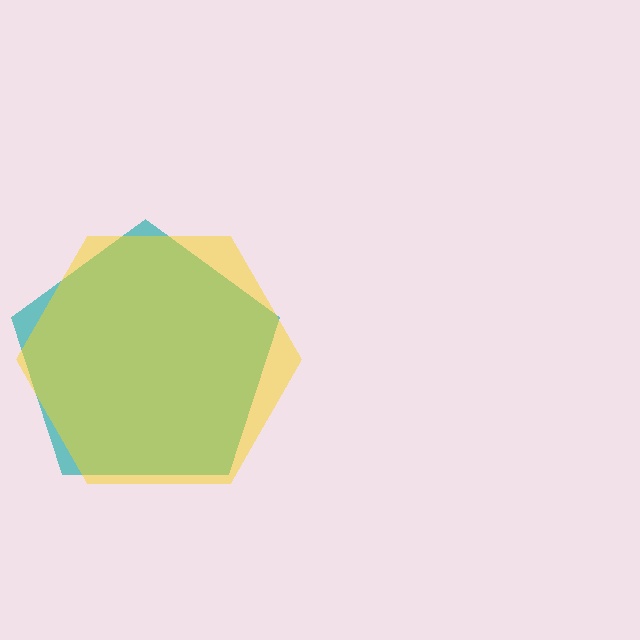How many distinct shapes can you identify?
There are 2 distinct shapes: a teal pentagon, a yellow hexagon.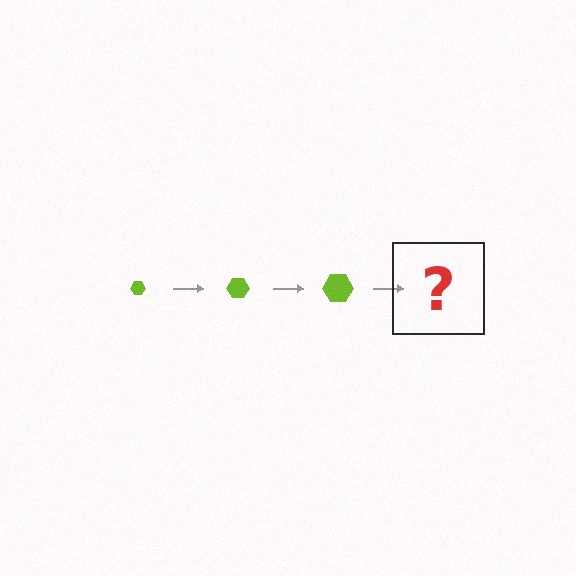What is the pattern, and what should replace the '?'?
The pattern is that the hexagon gets progressively larger each step. The '?' should be a lime hexagon, larger than the previous one.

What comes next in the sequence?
The next element should be a lime hexagon, larger than the previous one.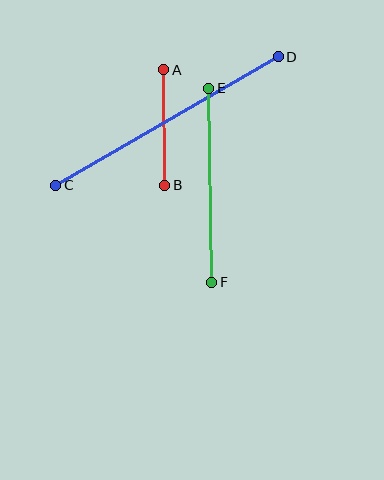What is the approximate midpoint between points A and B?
The midpoint is at approximately (164, 127) pixels.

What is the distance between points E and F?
The distance is approximately 194 pixels.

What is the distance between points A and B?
The distance is approximately 116 pixels.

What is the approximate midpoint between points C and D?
The midpoint is at approximately (167, 121) pixels.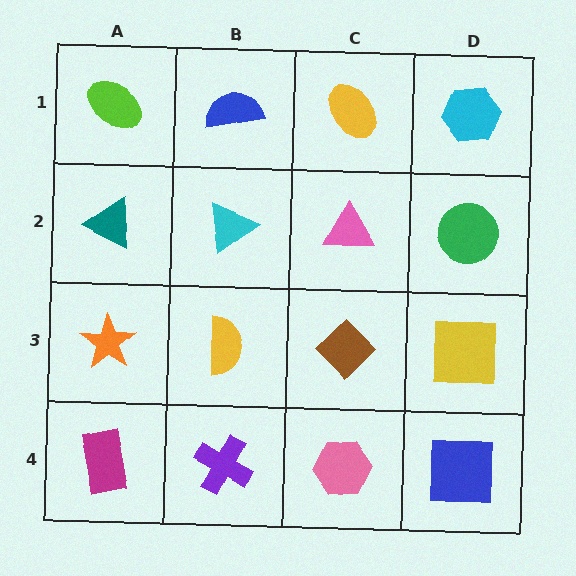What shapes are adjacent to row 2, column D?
A cyan hexagon (row 1, column D), a yellow square (row 3, column D), a pink triangle (row 2, column C).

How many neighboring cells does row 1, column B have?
3.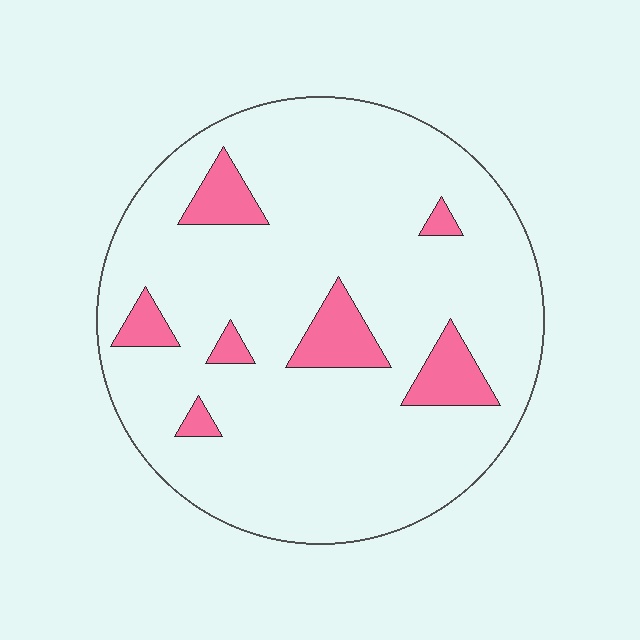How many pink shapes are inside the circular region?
7.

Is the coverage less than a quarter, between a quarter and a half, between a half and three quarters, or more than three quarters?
Less than a quarter.